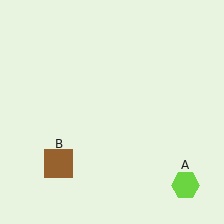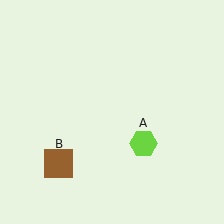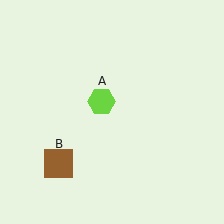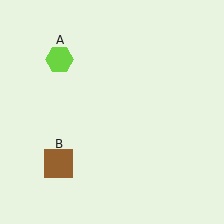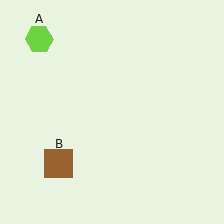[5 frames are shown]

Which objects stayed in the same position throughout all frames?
Brown square (object B) remained stationary.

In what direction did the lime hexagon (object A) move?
The lime hexagon (object A) moved up and to the left.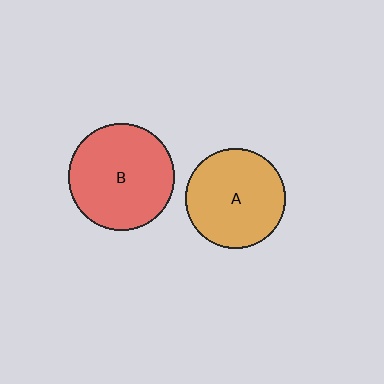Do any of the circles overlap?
No, none of the circles overlap.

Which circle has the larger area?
Circle B (red).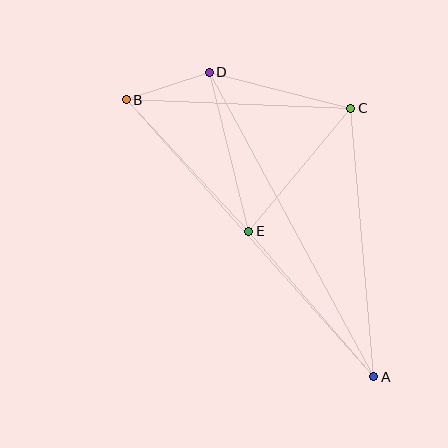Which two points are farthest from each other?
Points A and B are farthest from each other.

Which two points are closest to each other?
Points B and D are closest to each other.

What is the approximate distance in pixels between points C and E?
The distance between C and E is approximately 160 pixels.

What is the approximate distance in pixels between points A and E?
The distance between A and E is approximately 192 pixels.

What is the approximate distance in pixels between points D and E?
The distance between D and E is approximately 164 pixels.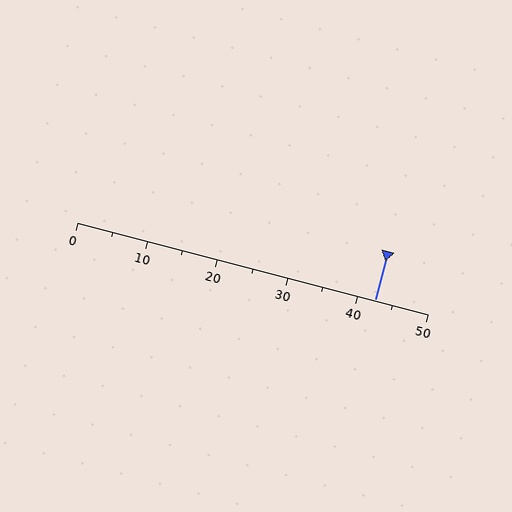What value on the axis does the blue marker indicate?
The marker indicates approximately 42.5.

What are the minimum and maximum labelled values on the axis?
The axis runs from 0 to 50.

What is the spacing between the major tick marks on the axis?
The major ticks are spaced 10 apart.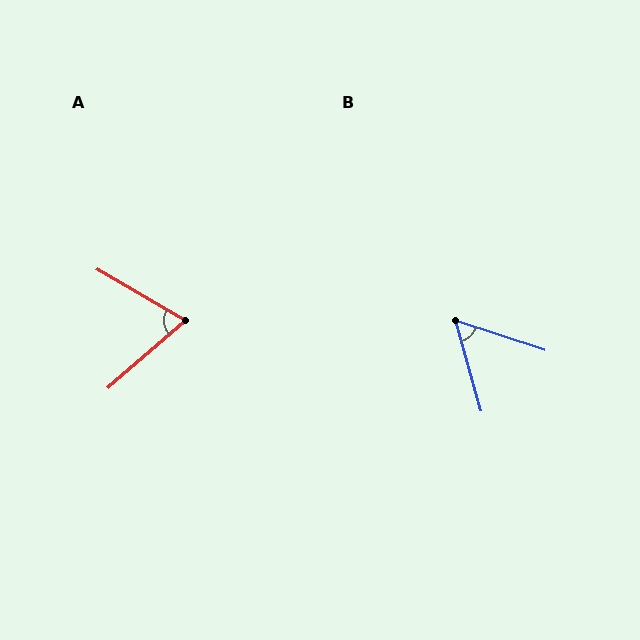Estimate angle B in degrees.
Approximately 56 degrees.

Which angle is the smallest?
B, at approximately 56 degrees.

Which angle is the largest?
A, at approximately 71 degrees.